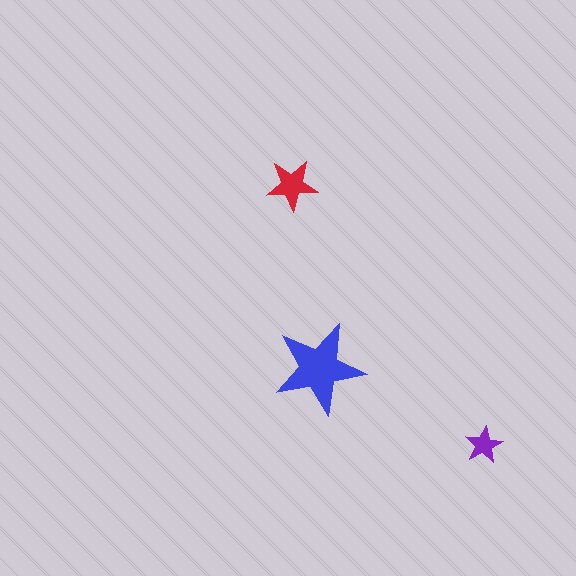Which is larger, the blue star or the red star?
The blue one.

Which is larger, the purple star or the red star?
The red one.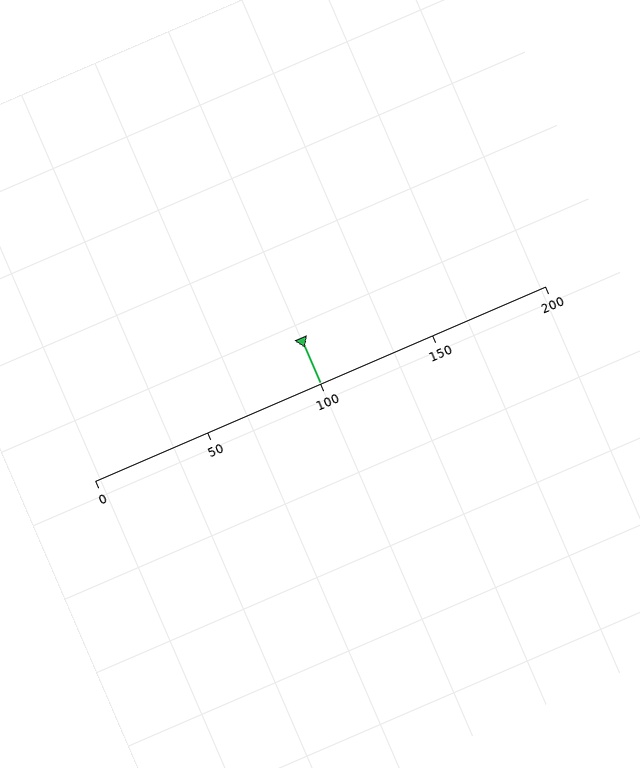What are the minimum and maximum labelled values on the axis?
The axis runs from 0 to 200.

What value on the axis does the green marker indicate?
The marker indicates approximately 100.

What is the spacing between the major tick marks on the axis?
The major ticks are spaced 50 apart.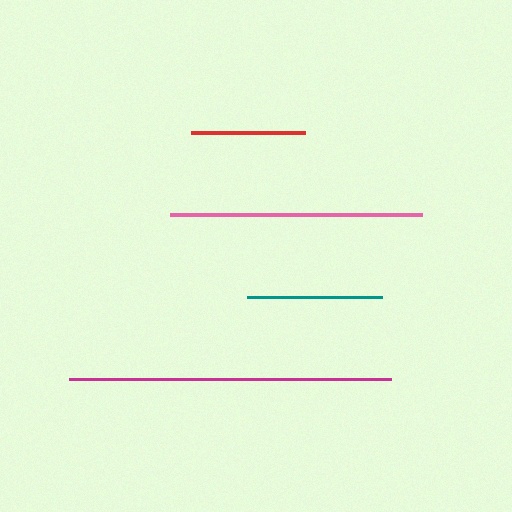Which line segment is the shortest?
The red line is the shortest at approximately 113 pixels.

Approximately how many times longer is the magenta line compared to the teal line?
The magenta line is approximately 2.4 times the length of the teal line.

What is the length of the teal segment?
The teal segment is approximately 135 pixels long.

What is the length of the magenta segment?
The magenta segment is approximately 322 pixels long.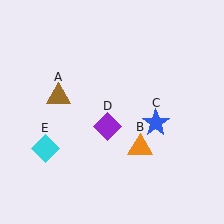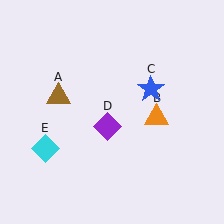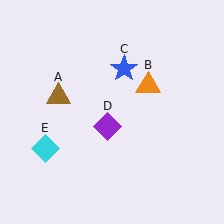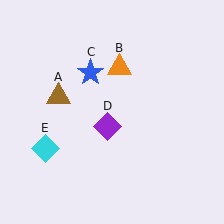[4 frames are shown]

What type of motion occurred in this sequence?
The orange triangle (object B), blue star (object C) rotated counterclockwise around the center of the scene.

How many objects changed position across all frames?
2 objects changed position: orange triangle (object B), blue star (object C).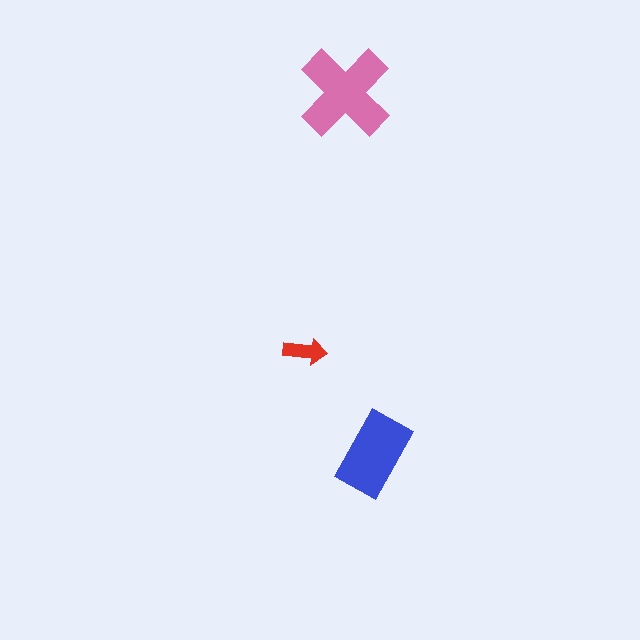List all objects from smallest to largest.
The red arrow, the blue rectangle, the pink cross.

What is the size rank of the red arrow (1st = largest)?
3rd.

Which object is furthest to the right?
The blue rectangle is rightmost.